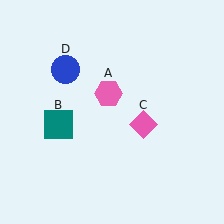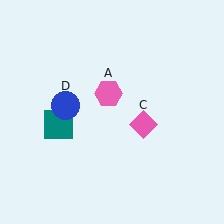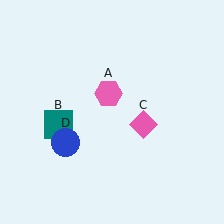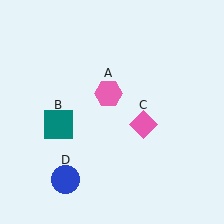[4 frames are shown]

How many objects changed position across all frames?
1 object changed position: blue circle (object D).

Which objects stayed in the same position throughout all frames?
Pink hexagon (object A) and teal square (object B) and pink diamond (object C) remained stationary.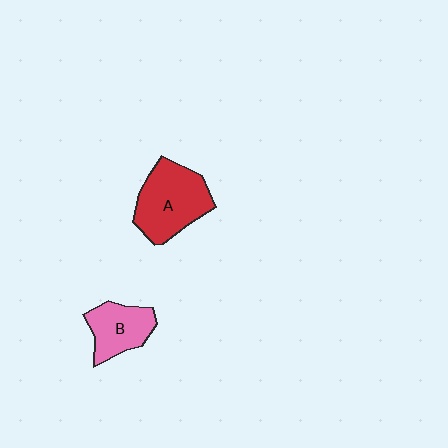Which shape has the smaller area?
Shape B (pink).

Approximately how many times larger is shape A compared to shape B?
Approximately 1.5 times.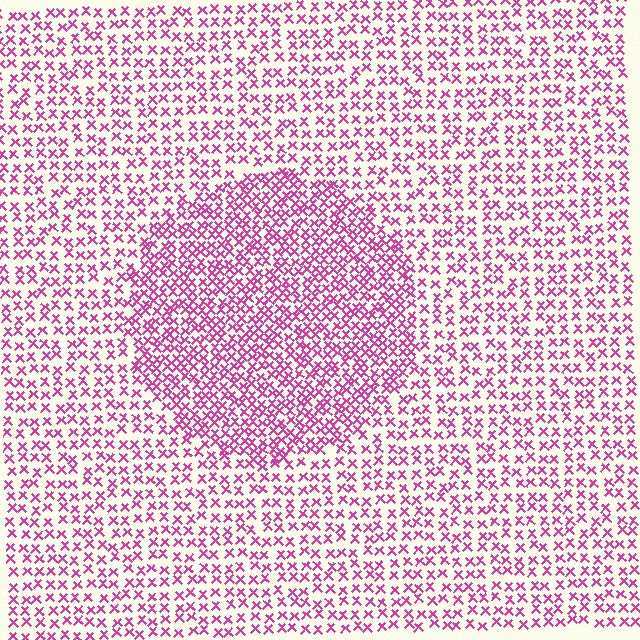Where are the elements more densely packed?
The elements are more densely packed inside the circle boundary.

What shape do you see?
I see a circle.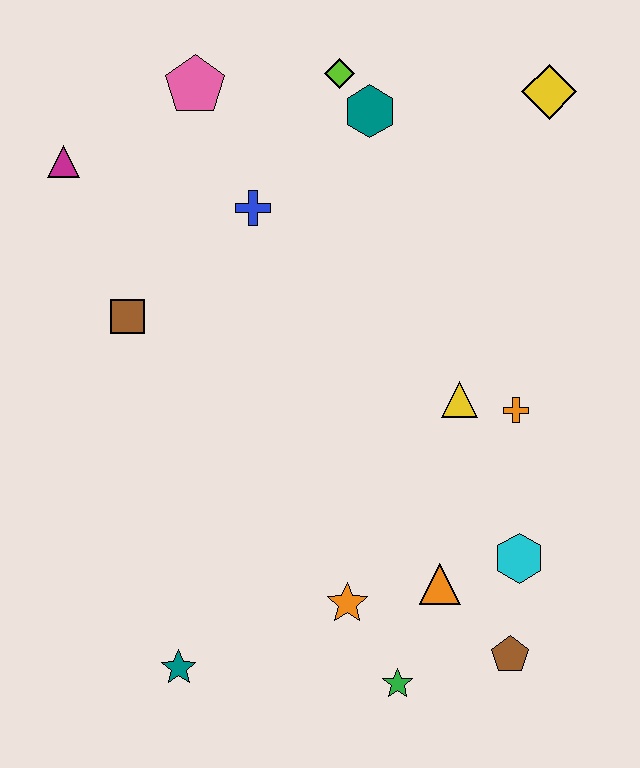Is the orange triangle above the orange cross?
No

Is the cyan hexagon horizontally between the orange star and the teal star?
No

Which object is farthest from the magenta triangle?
The brown pentagon is farthest from the magenta triangle.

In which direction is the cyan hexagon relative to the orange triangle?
The cyan hexagon is to the right of the orange triangle.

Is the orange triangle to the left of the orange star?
No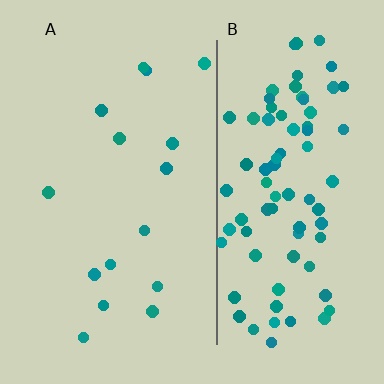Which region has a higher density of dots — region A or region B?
B (the right).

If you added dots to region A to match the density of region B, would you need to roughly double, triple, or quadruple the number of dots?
Approximately quadruple.